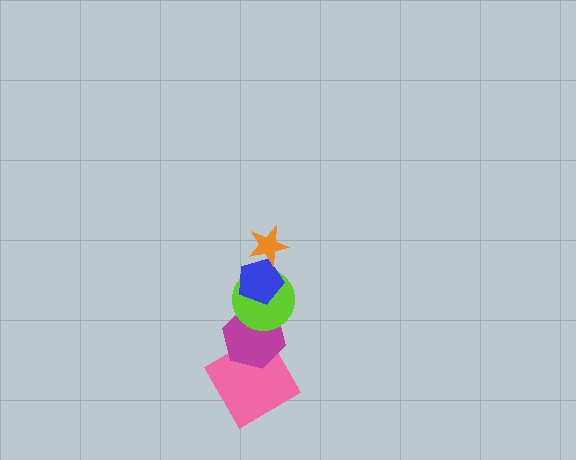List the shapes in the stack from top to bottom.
From top to bottom: the orange star, the blue pentagon, the lime circle, the magenta hexagon, the pink square.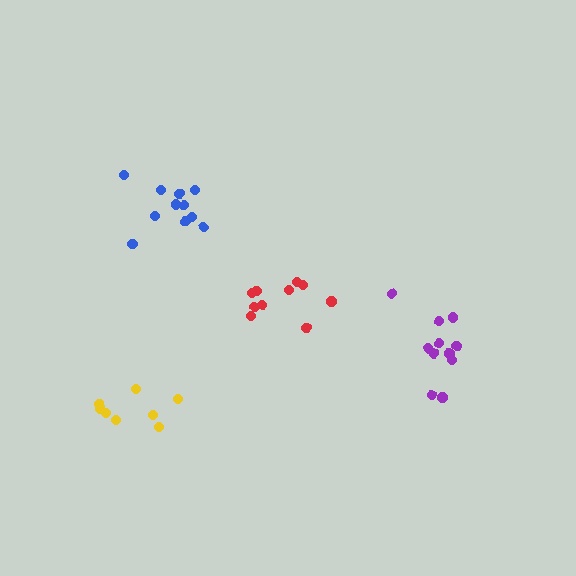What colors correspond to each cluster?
The clusters are colored: yellow, purple, red, blue.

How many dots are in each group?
Group 1: 8 dots, Group 2: 11 dots, Group 3: 10 dots, Group 4: 11 dots (40 total).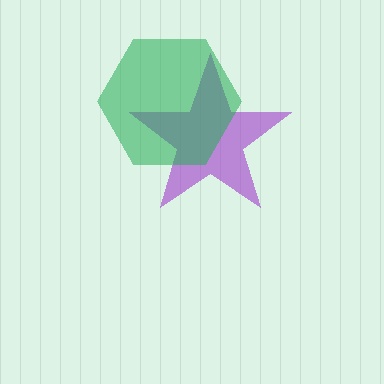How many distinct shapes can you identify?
There are 2 distinct shapes: a purple star, a green hexagon.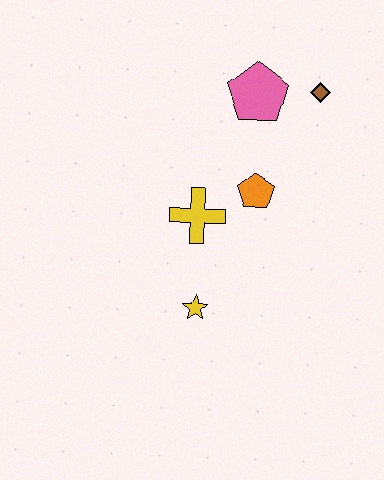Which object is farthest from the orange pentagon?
The yellow star is farthest from the orange pentagon.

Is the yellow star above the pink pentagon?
No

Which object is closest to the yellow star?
The yellow cross is closest to the yellow star.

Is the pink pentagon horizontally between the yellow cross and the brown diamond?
Yes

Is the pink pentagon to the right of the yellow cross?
Yes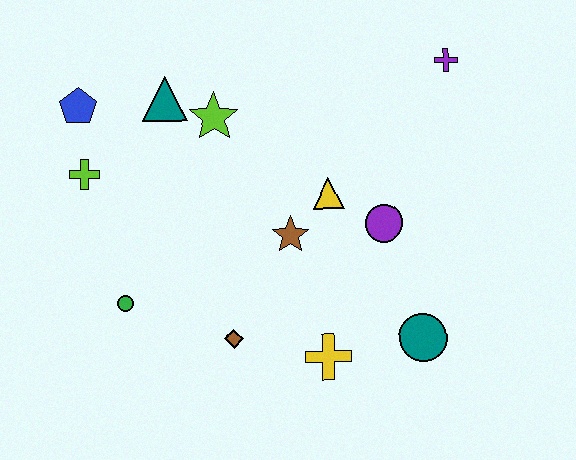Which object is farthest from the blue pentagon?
The teal circle is farthest from the blue pentagon.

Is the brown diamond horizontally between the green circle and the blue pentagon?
No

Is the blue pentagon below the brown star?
No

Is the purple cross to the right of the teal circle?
Yes